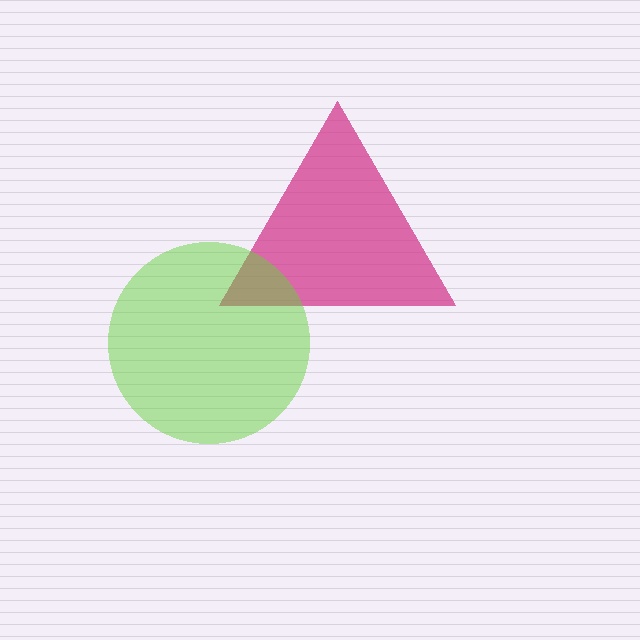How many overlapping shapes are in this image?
There are 2 overlapping shapes in the image.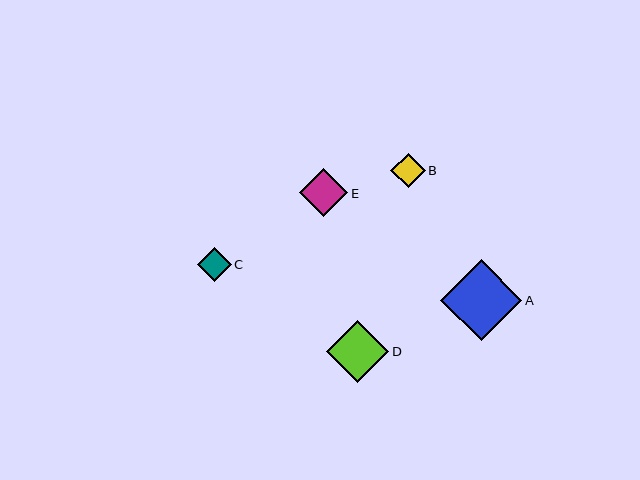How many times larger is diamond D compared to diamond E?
Diamond D is approximately 1.3 times the size of diamond E.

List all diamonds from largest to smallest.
From largest to smallest: A, D, E, B, C.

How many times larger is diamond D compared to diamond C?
Diamond D is approximately 1.8 times the size of diamond C.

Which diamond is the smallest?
Diamond C is the smallest with a size of approximately 34 pixels.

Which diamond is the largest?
Diamond A is the largest with a size of approximately 81 pixels.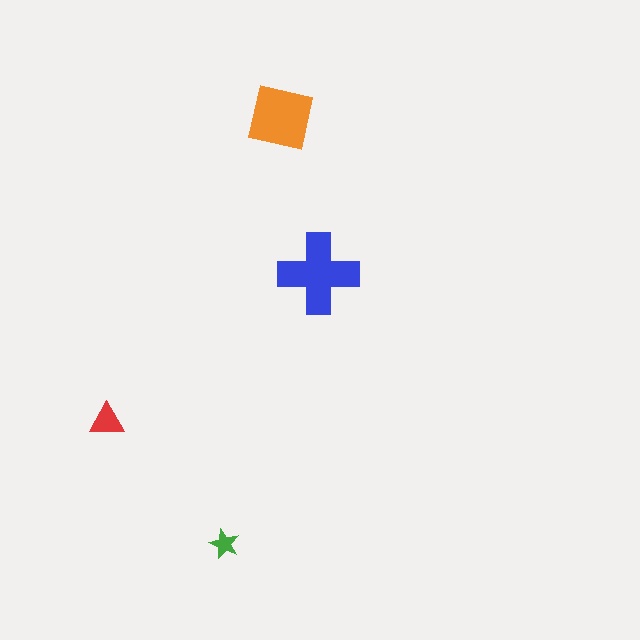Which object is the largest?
The blue cross.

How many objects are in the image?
There are 4 objects in the image.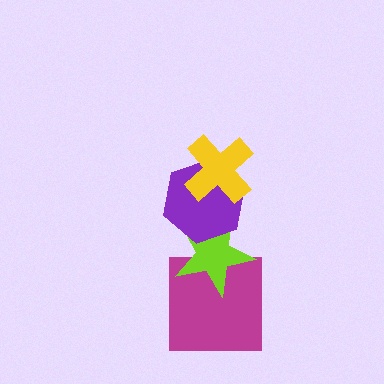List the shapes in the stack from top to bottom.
From top to bottom: the yellow cross, the purple hexagon, the lime star, the magenta square.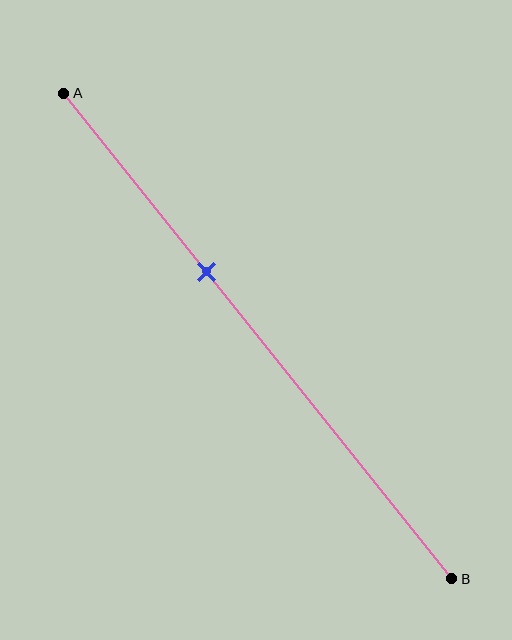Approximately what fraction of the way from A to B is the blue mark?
The blue mark is approximately 35% of the way from A to B.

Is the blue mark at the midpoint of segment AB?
No, the mark is at about 35% from A, not at the 50% midpoint.